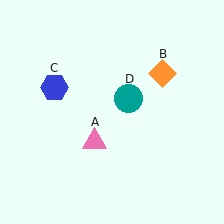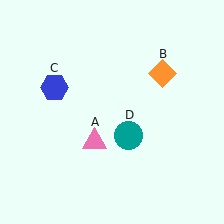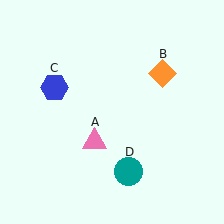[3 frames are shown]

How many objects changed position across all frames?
1 object changed position: teal circle (object D).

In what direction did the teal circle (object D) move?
The teal circle (object D) moved down.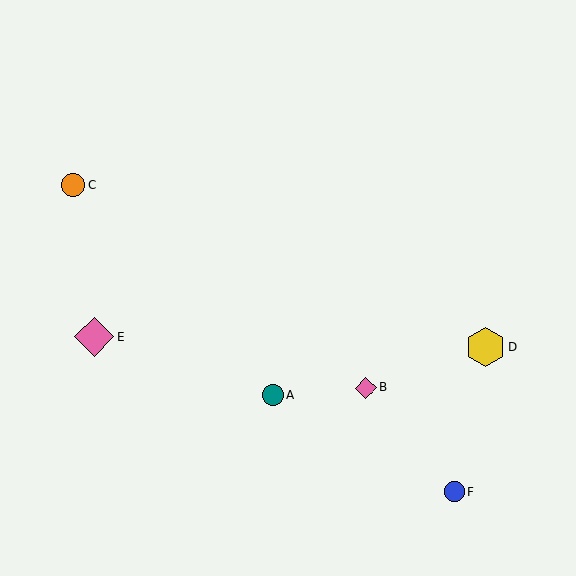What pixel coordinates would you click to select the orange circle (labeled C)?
Click at (74, 186) to select the orange circle C.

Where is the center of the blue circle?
The center of the blue circle is at (455, 492).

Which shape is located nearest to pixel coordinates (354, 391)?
The pink diamond (labeled B) at (365, 388) is nearest to that location.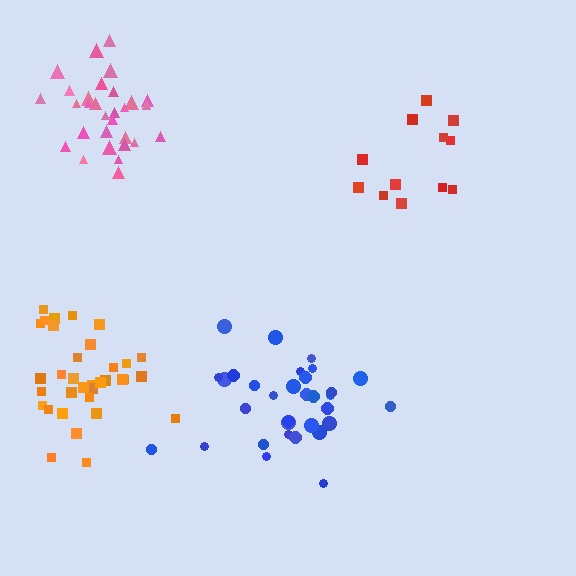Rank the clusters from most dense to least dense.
pink, orange, blue, red.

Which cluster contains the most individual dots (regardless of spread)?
Orange (34).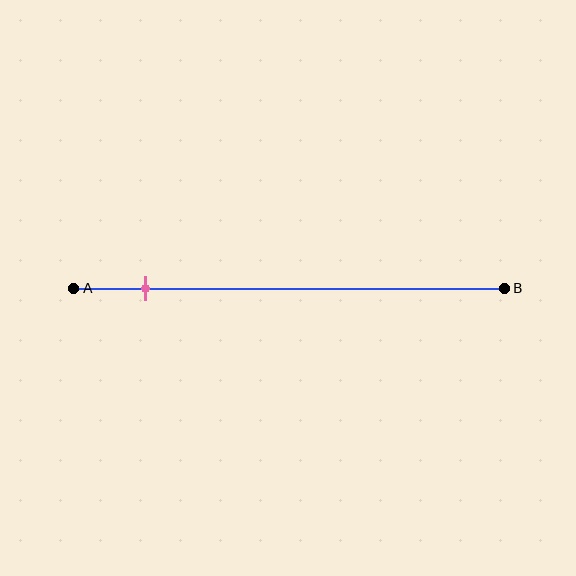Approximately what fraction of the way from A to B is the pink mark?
The pink mark is approximately 15% of the way from A to B.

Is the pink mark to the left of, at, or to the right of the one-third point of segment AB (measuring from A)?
The pink mark is to the left of the one-third point of segment AB.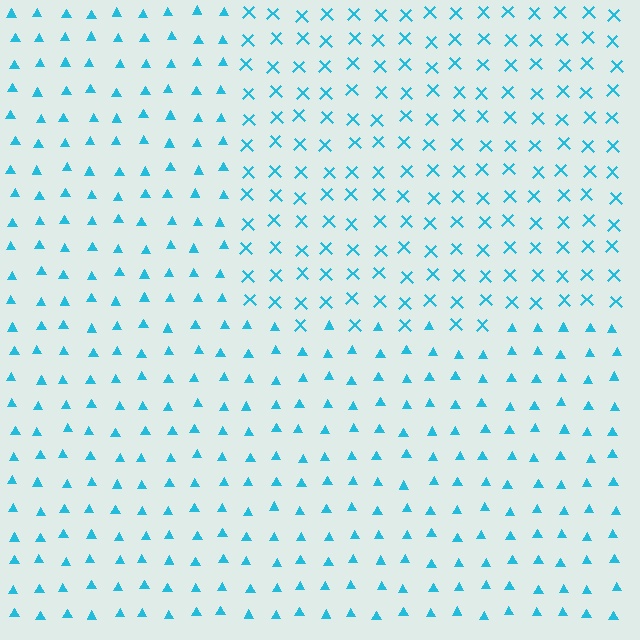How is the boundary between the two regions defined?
The boundary is defined by a change in element shape: X marks inside vs. triangles outside. All elements share the same color and spacing.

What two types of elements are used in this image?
The image uses X marks inside the rectangle region and triangles outside it.